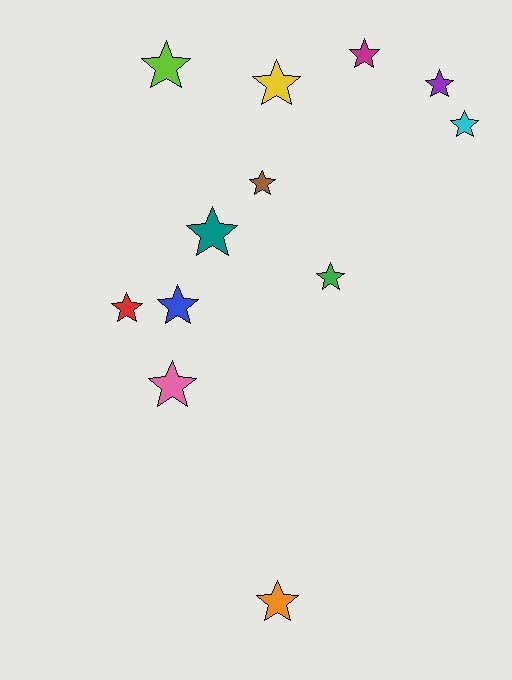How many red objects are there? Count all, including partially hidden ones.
There is 1 red object.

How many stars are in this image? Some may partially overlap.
There are 12 stars.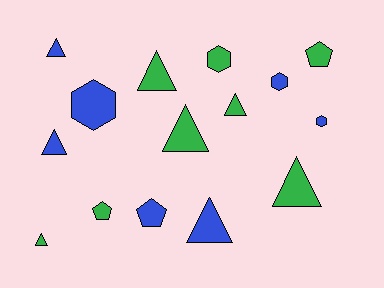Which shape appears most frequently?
Triangle, with 8 objects.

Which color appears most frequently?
Green, with 8 objects.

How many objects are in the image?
There are 15 objects.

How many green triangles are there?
There are 5 green triangles.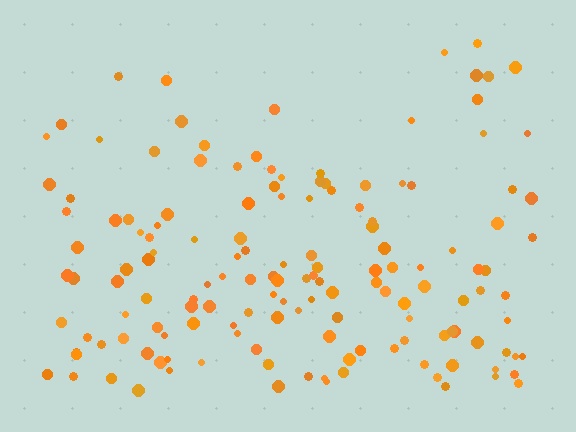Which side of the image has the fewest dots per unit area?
The top.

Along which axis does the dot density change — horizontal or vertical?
Vertical.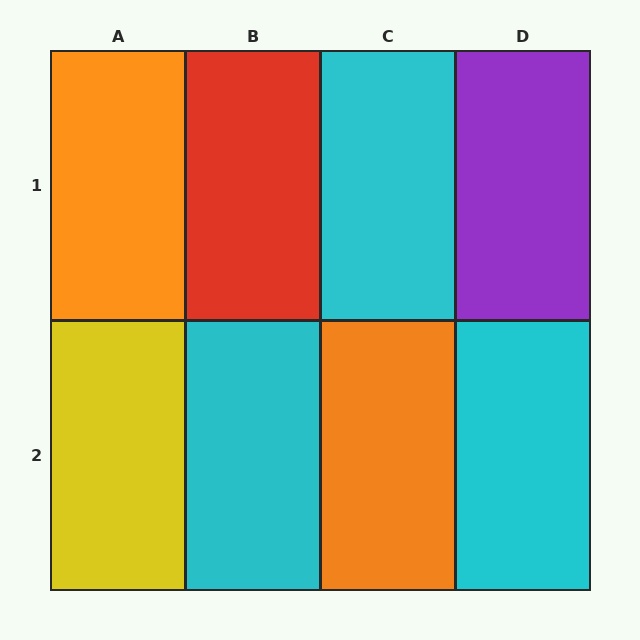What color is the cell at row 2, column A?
Yellow.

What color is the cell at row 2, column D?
Cyan.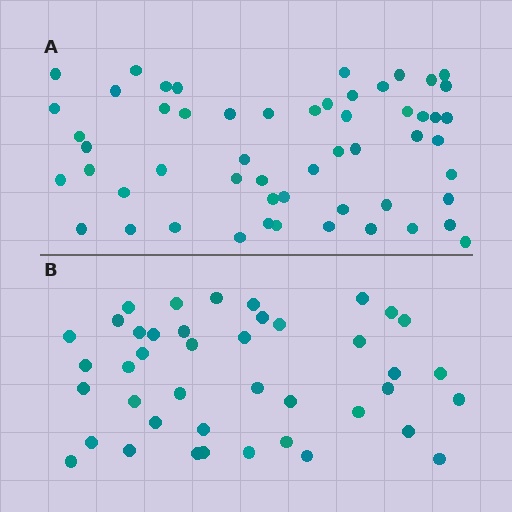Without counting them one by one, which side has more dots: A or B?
Region A (the top region) has more dots.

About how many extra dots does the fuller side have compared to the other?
Region A has approximately 15 more dots than region B.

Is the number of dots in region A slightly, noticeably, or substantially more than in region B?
Region A has noticeably more, but not dramatically so. The ratio is roughly 1.3 to 1.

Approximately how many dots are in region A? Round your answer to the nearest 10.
About 60 dots. (The exact count is 55, which rounds to 60.)